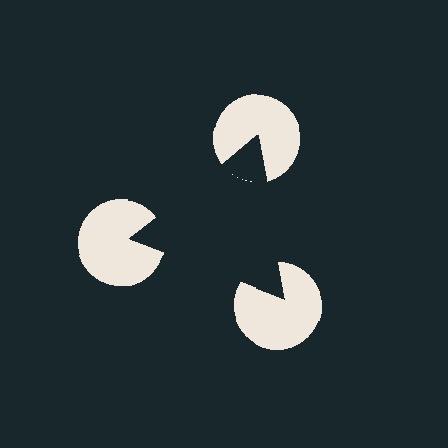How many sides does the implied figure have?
3 sides.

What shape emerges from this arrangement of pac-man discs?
An illusory triangle — its edges are inferred from the aligned wedge cuts in the pac-man discs, not physically drawn.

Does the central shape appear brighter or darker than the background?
It typically appears slightly darker than the background, even though no actual brightness change is drawn.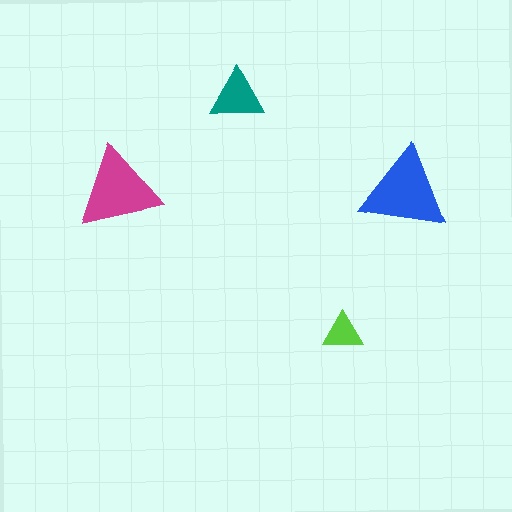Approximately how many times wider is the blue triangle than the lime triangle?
About 2 times wider.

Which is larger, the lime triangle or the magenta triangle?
The magenta one.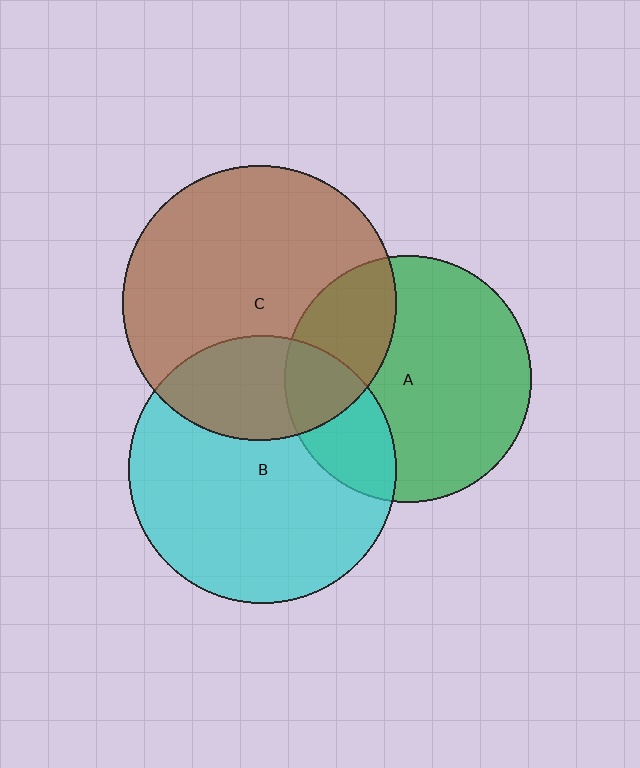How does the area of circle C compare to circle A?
Approximately 1.2 times.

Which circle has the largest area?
Circle C (brown).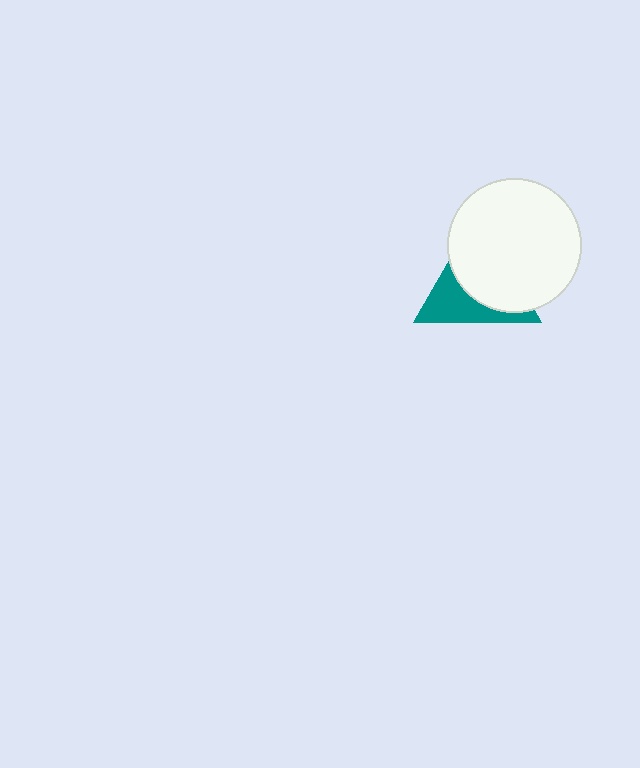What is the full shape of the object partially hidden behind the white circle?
The partially hidden object is a teal triangle.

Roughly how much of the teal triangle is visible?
A small part of it is visible (roughly 41%).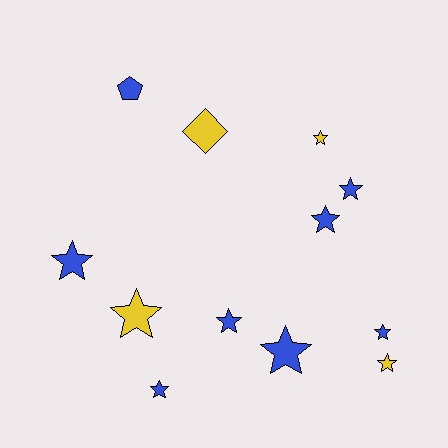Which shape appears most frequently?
Star, with 10 objects.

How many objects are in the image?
There are 12 objects.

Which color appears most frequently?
Blue, with 8 objects.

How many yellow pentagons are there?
There are no yellow pentagons.